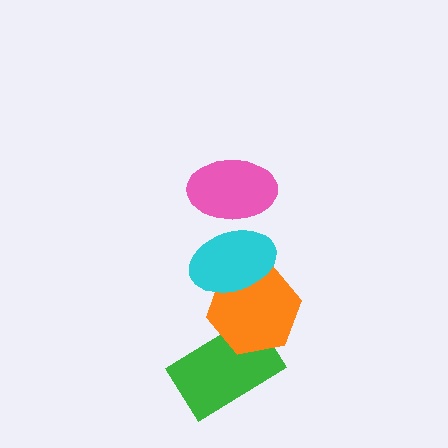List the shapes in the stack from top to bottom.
From top to bottom: the pink ellipse, the cyan ellipse, the orange hexagon, the green rectangle.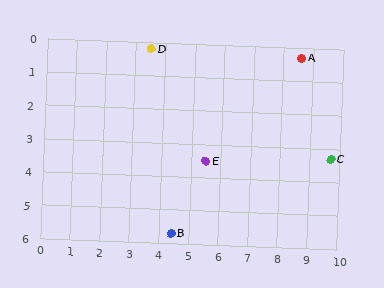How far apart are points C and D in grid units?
Points C and D are about 6.9 grid units apart.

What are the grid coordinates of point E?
Point E is at approximately (5.5, 3.5).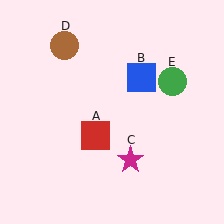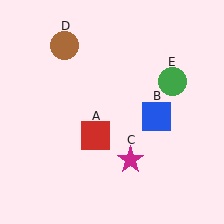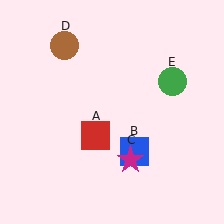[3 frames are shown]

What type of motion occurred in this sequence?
The blue square (object B) rotated clockwise around the center of the scene.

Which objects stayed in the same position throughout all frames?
Red square (object A) and magenta star (object C) and brown circle (object D) and green circle (object E) remained stationary.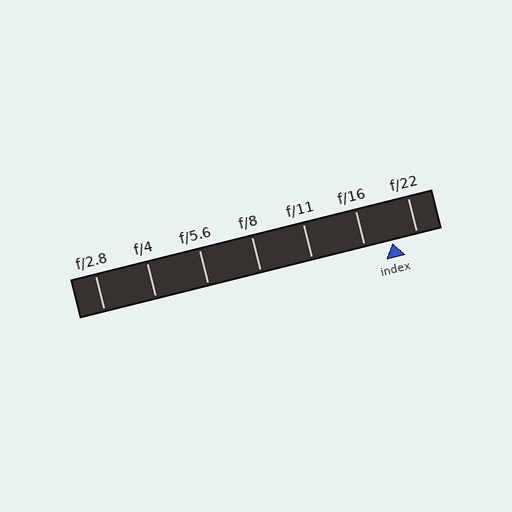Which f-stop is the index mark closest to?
The index mark is closest to f/22.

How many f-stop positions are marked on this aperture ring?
There are 7 f-stop positions marked.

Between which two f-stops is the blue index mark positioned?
The index mark is between f/16 and f/22.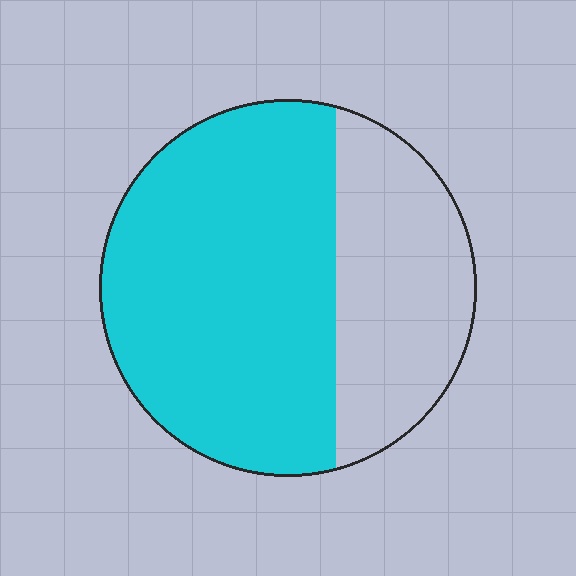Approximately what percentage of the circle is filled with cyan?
Approximately 65%.